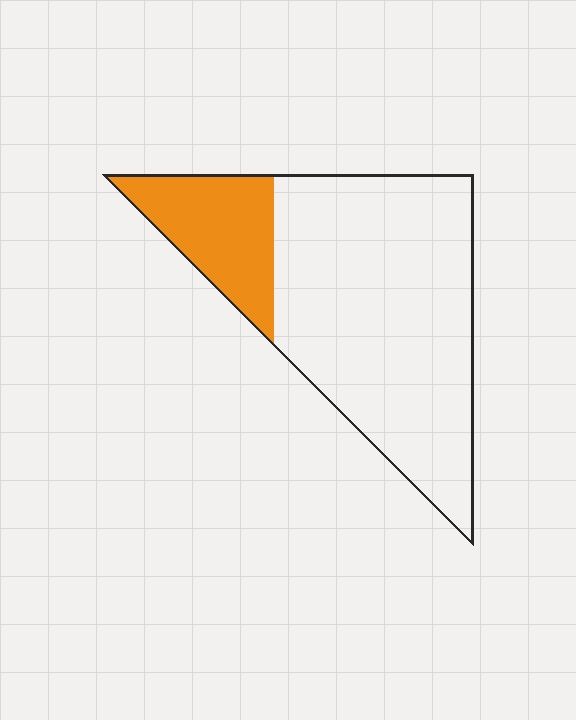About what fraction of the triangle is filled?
About one fifth (1/5).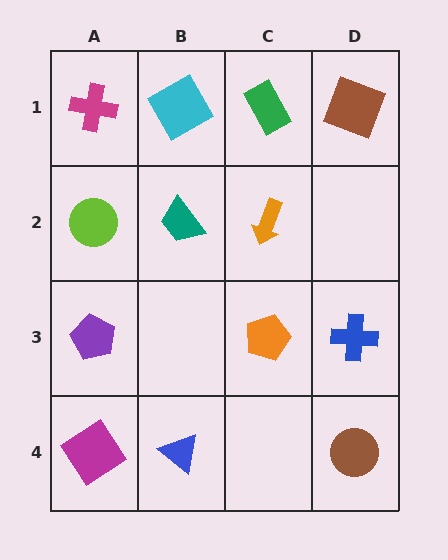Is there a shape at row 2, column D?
No, that cell is empty.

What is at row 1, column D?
A brown square.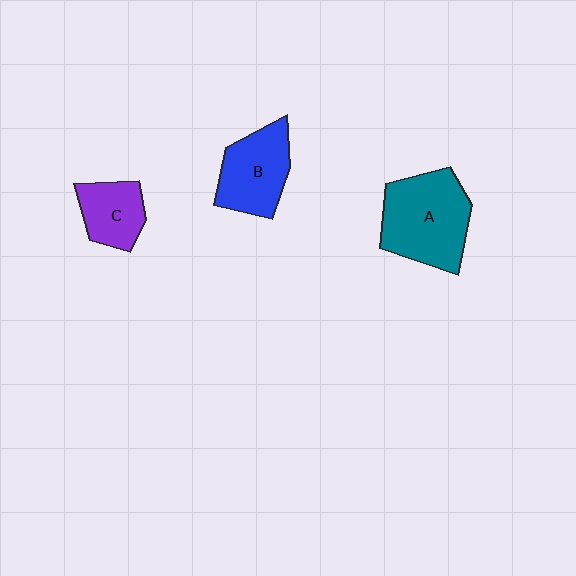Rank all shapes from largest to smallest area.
From largest to smallest: A (teal), B (blue), C (purple).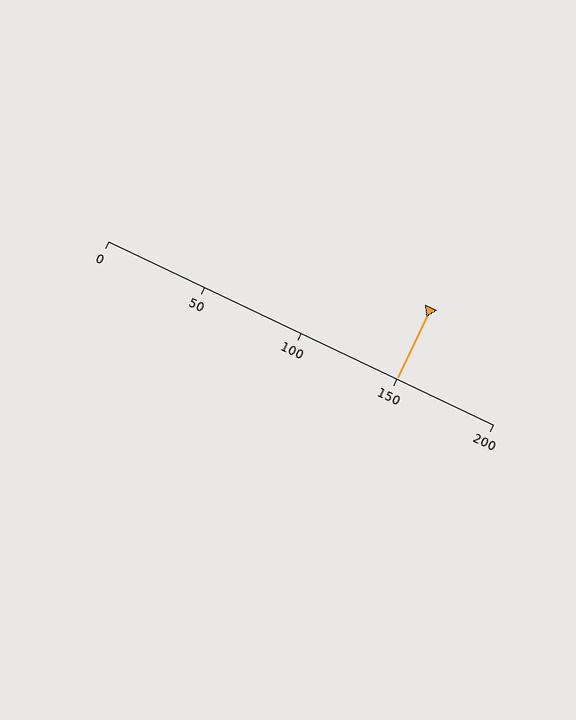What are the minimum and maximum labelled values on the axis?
The axis runs from 0 to 200.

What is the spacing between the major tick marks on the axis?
The major ticks are spaced 50 apart.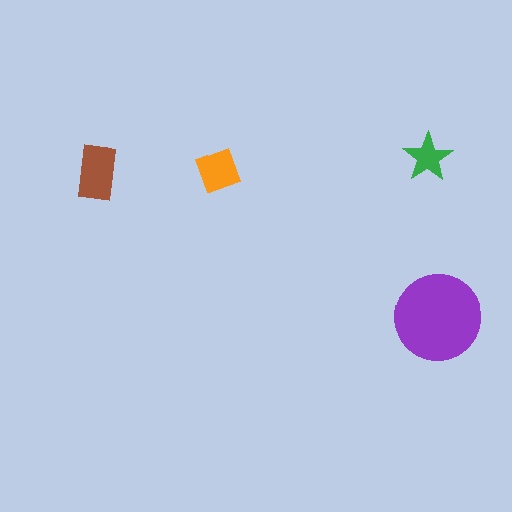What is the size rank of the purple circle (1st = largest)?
1st.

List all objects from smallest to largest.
The green star, the orange diamond, the brown rectangle, the purple circle.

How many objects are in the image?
There are 4 objects in the image.